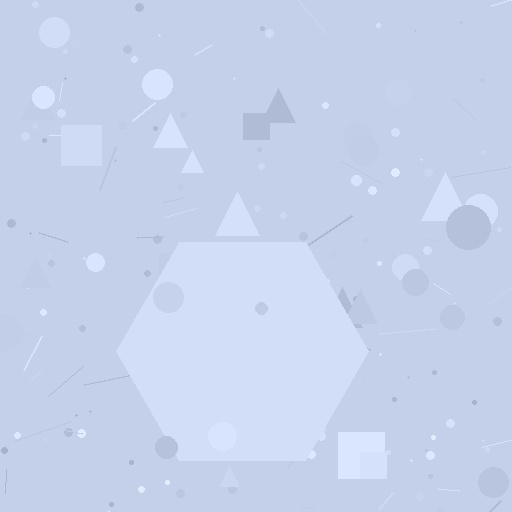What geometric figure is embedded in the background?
A hexagon is embedded in the background.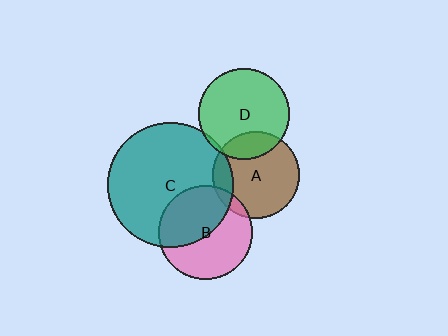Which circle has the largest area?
Circle C (teal).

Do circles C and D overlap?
Yes.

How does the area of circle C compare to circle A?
Approximately 2.1 times.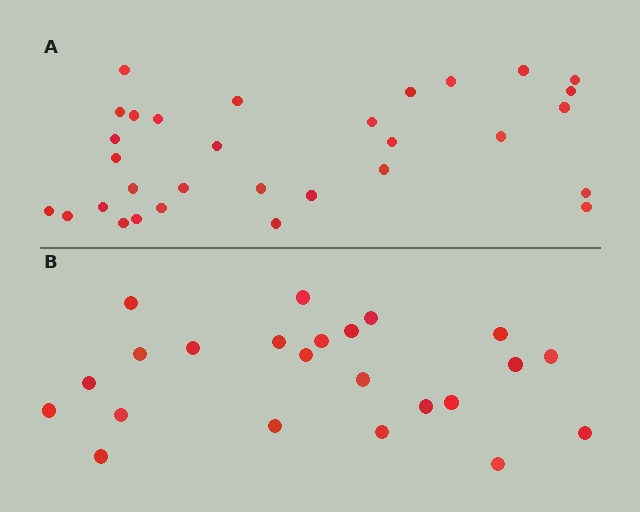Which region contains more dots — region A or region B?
Region A (the top region) has more dots.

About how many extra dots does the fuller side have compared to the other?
Region A has roughly 8 or so more dots than region B.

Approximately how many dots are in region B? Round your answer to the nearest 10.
About 20 dots. (The exact count is 23, which rounds to 20.)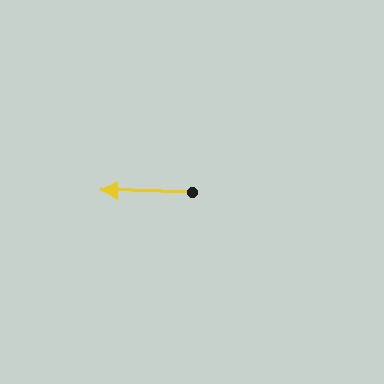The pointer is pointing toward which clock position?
Roughly 9 o'clock.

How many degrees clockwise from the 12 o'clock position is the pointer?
Approximately 271 degrees.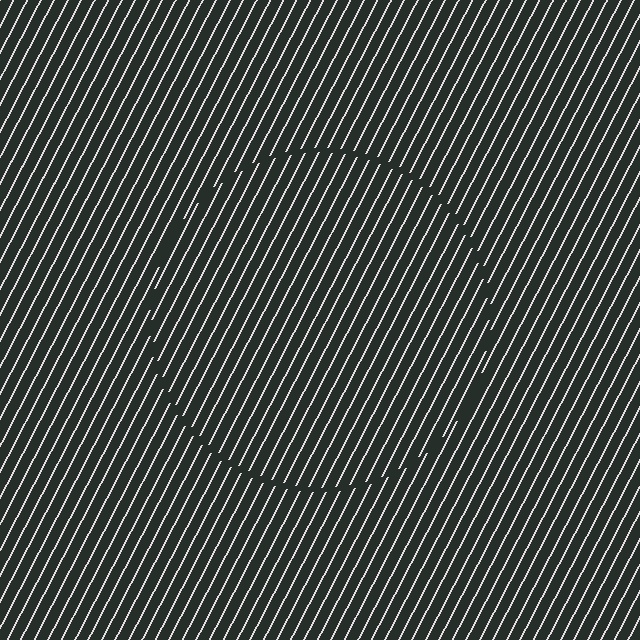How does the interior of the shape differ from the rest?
The interior of the shape contains the same grating, shifted by half a period — the contour is defined by the phase discontinuity where line-ends from the inner and outer gratings abut.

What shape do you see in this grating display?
An illusory circle. The interior of the shape contains the same grating, shifted by half a period — the contour is defined by the phase discontinuity where line-ends from the inner and outer gratings abut.